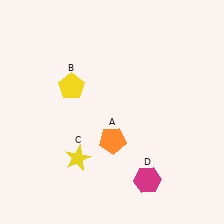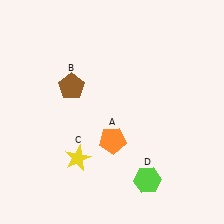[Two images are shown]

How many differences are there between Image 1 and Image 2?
There are 2 differences between the two images.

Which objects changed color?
B changed from yellow to brown. D changed from magenta to lime.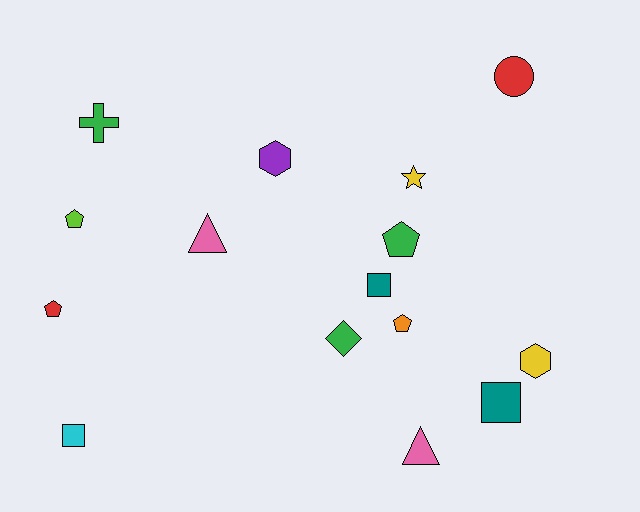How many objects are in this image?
There are 15 objects.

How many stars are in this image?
There is 1 star.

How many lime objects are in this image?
There is 1 lime object.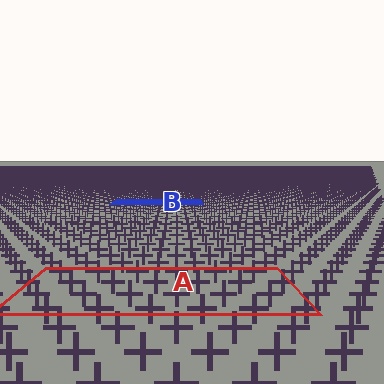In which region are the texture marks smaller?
The texture marks are smaller in region B, because it is farther away.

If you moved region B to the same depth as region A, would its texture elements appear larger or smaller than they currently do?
They would appear larger. At a closer depth, the same texture elements are projected at a bigger on-screen size.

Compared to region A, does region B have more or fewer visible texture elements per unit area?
Region B has more texture elements per unit area — they are packed more densely because it is farther away.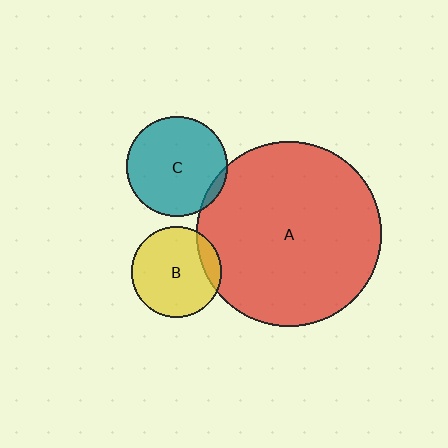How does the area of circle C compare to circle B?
Approximately 1.2 times.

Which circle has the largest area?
Circle A (red).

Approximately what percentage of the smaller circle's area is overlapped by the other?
Approximately 5%.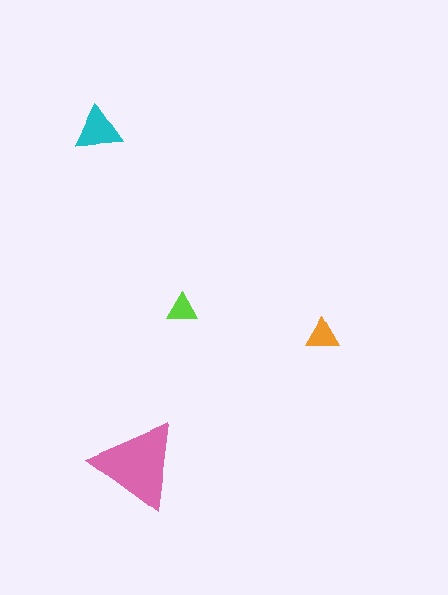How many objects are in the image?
There are 4 objects in the image.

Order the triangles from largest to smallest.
the pink one, the cyan one, the orange one, the lime one.